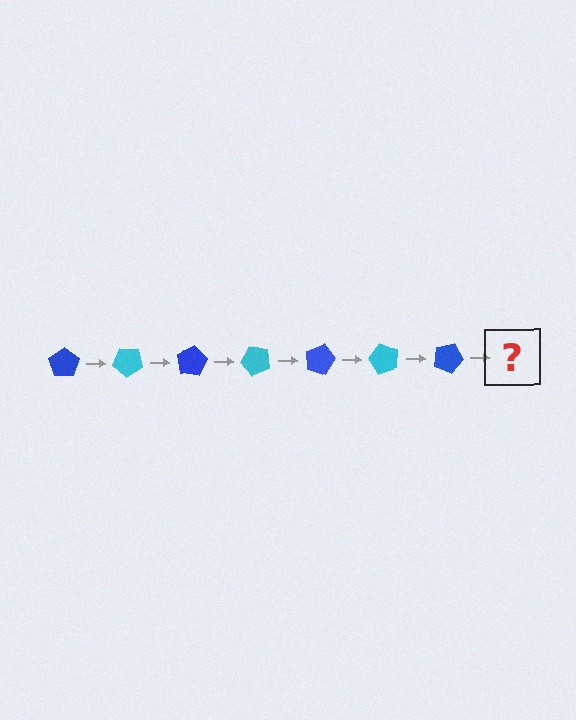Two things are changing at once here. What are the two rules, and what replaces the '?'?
The two rules are that it rotates 40 degrees each step and the color cycles through blue and cyan. The '?' should be a cyan pentagon, rotated 280 degrees from the start.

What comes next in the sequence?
The next element should be a cyan pentagon, rotated 280 degrees from the start.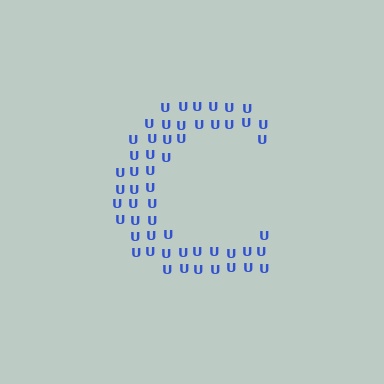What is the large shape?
The large shape is the letter C.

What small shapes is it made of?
It is made of small letter U's.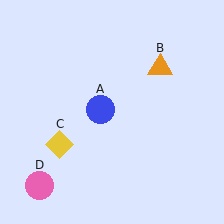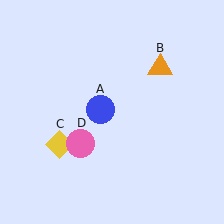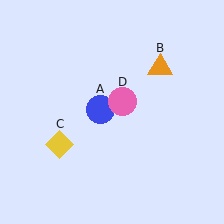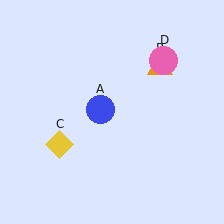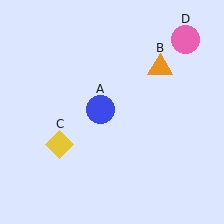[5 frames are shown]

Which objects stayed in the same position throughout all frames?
Blue circle (object A) and orange triangle (object B) and yellow diamond (object C) remained stationary.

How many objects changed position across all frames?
1 object changed position: pink circle (object D).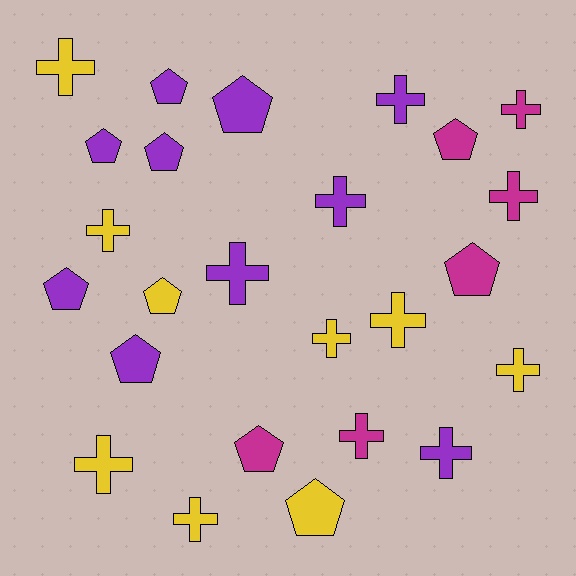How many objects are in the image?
There are 25 objects.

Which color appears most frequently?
Purple, with 10 objects.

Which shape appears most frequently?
Cross, with 14 objects.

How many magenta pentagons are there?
There are 3 magenta pentagons.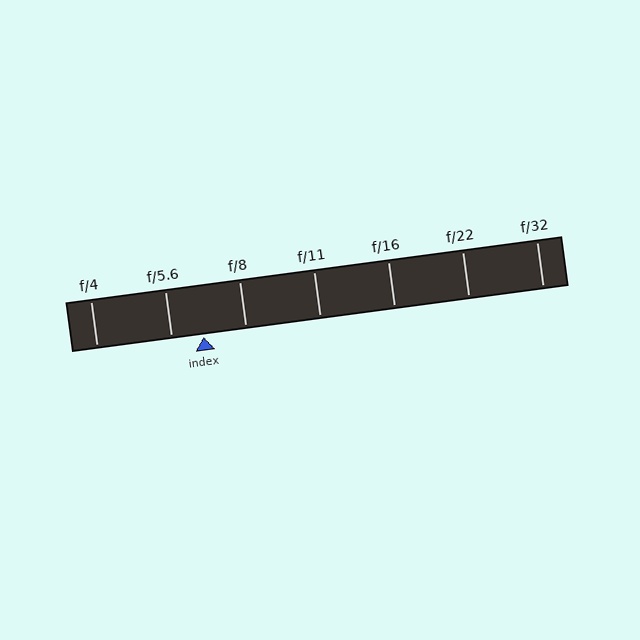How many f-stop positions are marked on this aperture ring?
There are 7 f-stop positions marked.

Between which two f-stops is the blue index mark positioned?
The index mark is between f/5.6 and f/8.